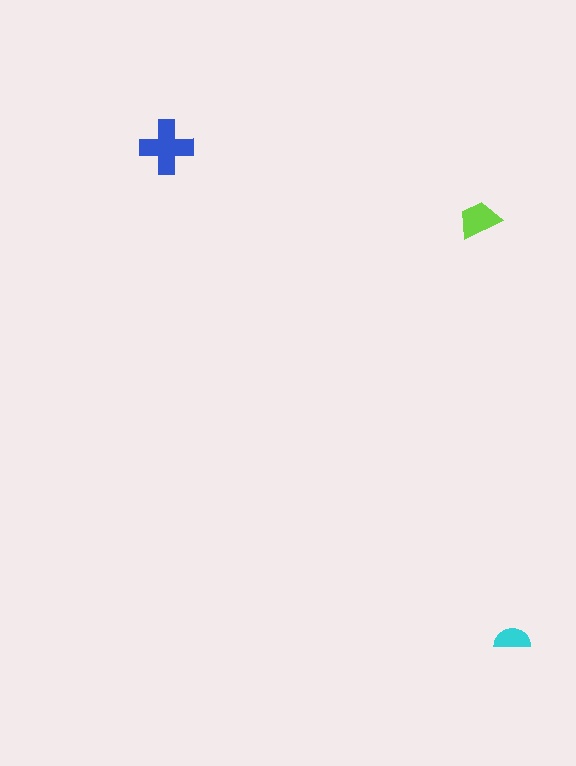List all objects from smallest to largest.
The cyan semicircle, the lime trapezoid, the blue cross.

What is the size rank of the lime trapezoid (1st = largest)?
2nd.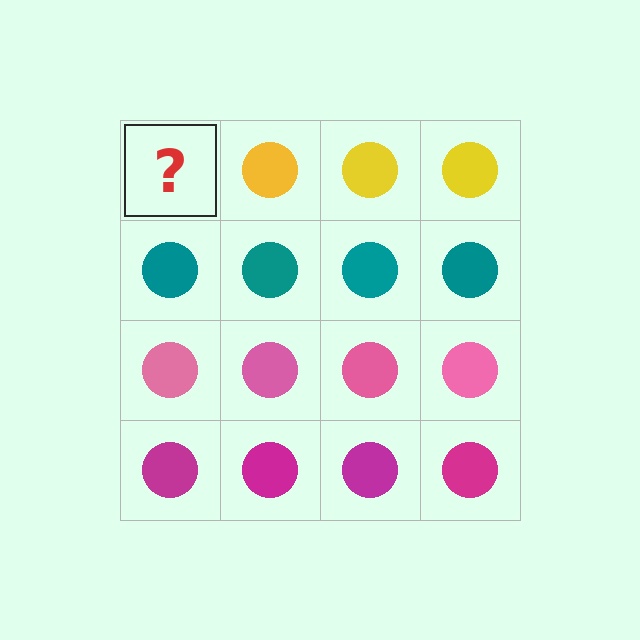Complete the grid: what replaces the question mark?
The question mark should be replaced with a yellow circle.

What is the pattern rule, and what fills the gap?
The rule is that each row has a consistent color. The gap should be filled with a yellow circle.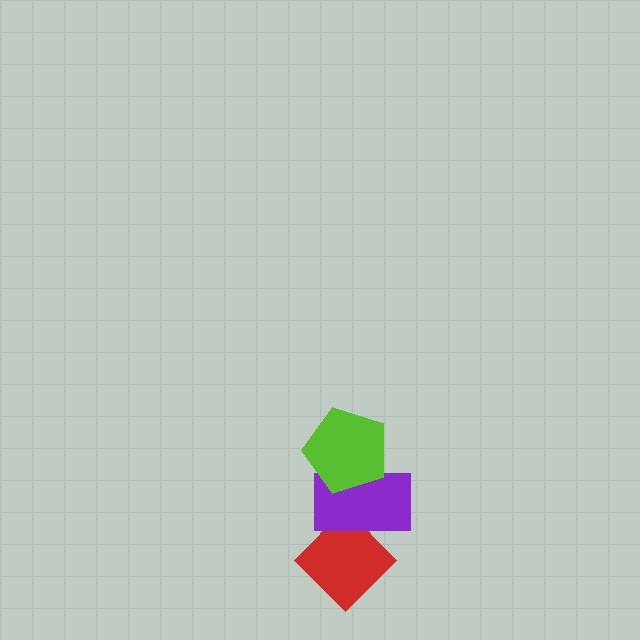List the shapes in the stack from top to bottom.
From top to bottom: the lime pentagon, the purple rectangle, the red diamond.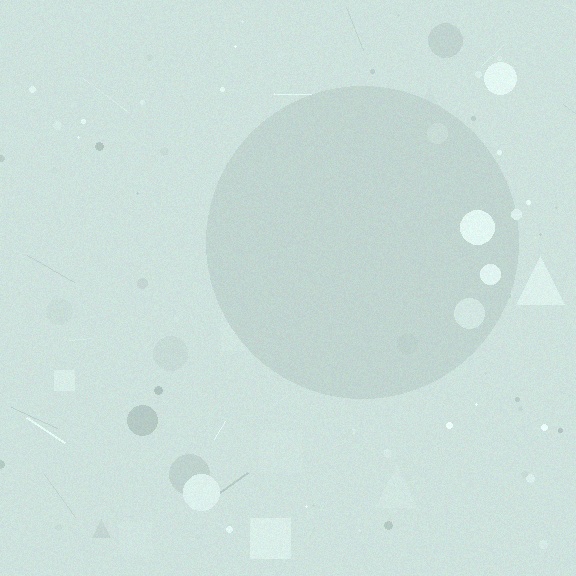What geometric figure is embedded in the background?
A circle is embedded in the background.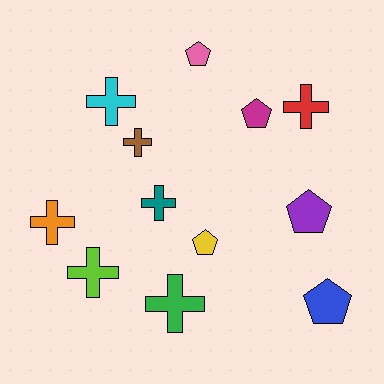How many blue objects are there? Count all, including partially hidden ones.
There is 1 blue object.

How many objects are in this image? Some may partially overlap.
There are 12 objects.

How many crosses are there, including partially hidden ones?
There are 7 crosses.